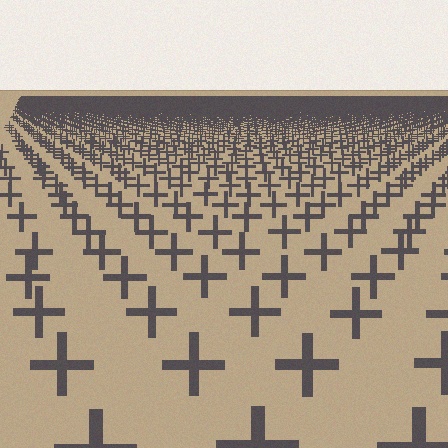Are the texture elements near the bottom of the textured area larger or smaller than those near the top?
Larger. Near the bottom, elements are closer to the viewer and appear at a bigger on-screen size.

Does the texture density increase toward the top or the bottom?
Density increases toward the top.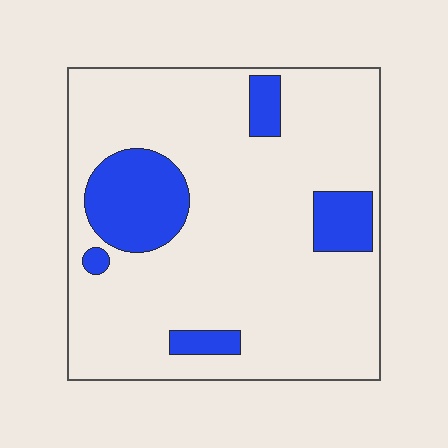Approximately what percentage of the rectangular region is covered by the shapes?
Approximately 15%.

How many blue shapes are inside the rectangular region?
5.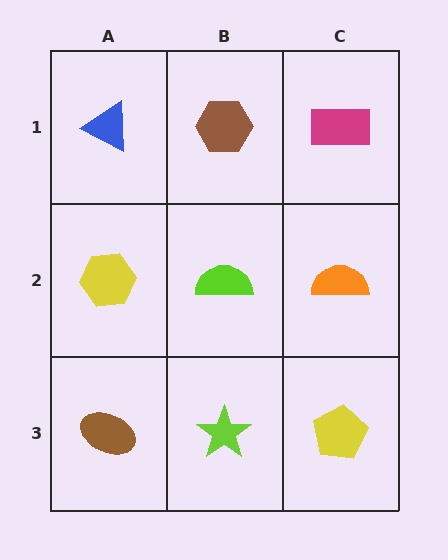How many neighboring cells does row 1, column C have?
2.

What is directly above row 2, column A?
A blue triangle.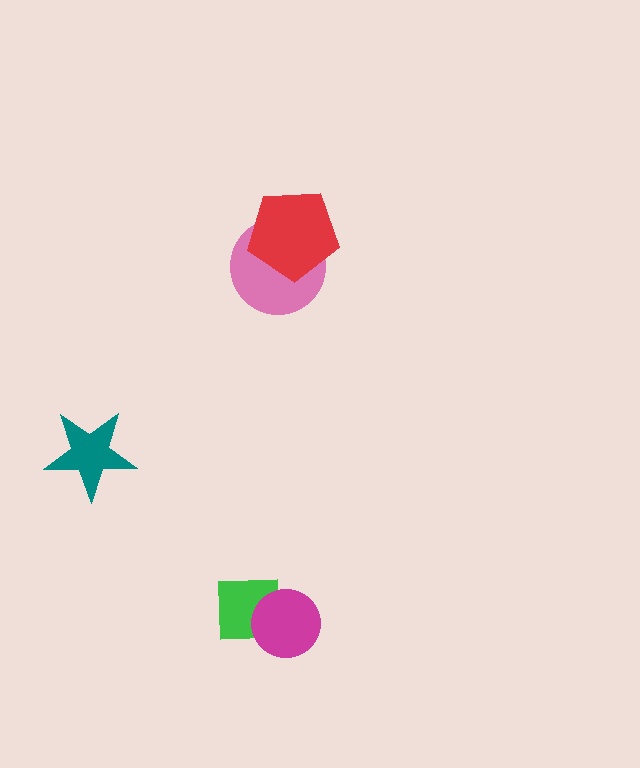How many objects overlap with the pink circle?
1 object overlaps with the pink circle.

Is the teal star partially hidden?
No, no other shape covers it.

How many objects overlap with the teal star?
0 objects overlap with the teal star.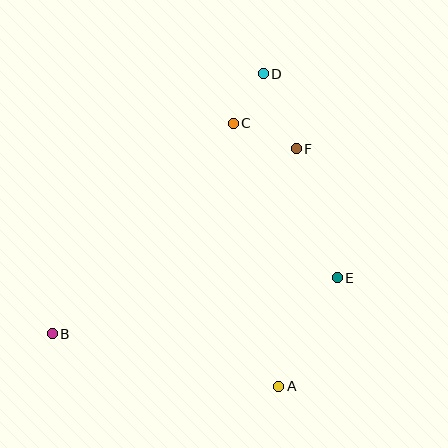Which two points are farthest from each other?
Points B and D are farthest from each other.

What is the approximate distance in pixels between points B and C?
The distance between B and C is approximately 278 pixels.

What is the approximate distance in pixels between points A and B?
The distance between A and B is approximately 233 pixels.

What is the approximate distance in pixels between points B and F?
The distance between B and F is approximately 307 pixels.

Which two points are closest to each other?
Points C and D are closest to each other.